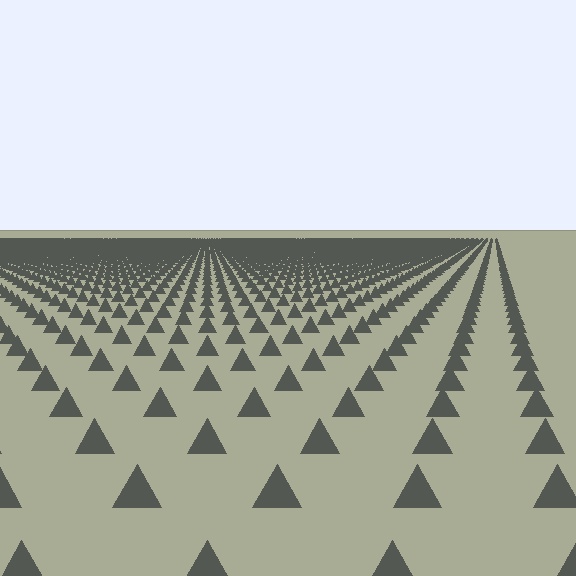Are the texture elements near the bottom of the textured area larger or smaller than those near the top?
Larger. Near the bottom, elements are closer to the viewer and appear at a bigger on-screen size.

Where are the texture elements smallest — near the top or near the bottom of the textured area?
Near the top.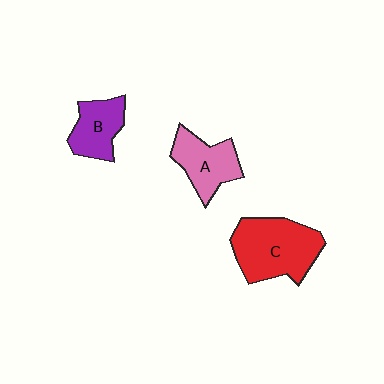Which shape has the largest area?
Shape C (red).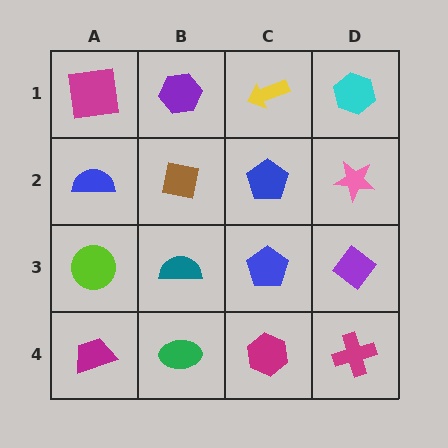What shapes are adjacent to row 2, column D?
A cyan hexagon (row 1, column D), a purple diamond (row 3, column D), a blue pentagon (row 2, column C).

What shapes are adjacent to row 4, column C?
A blue pentagon (row 3, column C), a green ellipse (row 4, column B), a magenta cross (row 4, column D).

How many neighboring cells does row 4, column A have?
2.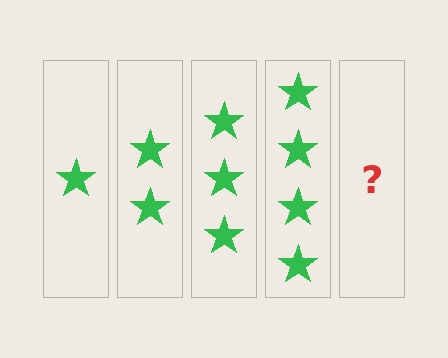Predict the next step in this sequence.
The next step is 5 stars.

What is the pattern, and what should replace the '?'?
The pattern is that each step adds one more star. The '?' should be 5 stars.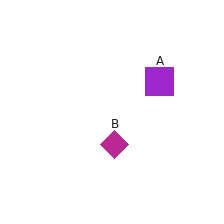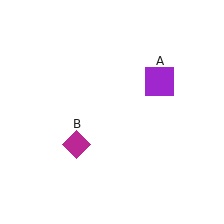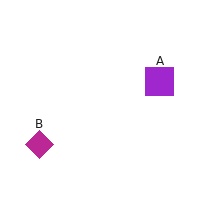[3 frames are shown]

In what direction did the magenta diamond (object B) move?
The magenta diamond (object B) moved left.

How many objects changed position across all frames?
1 object changed position: magenta diamond (object B).